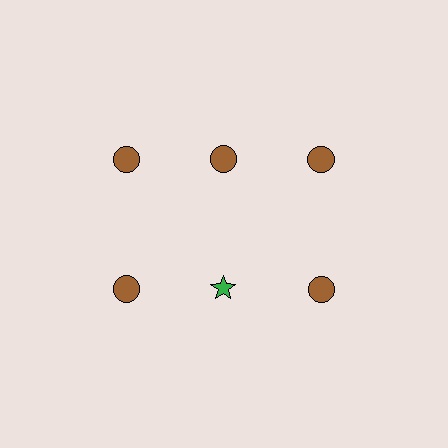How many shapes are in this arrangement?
There are 6 shapes arranged in a grid pattern.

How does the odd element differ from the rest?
It differs in both color (green instead of brown) and shape (star instead of circle).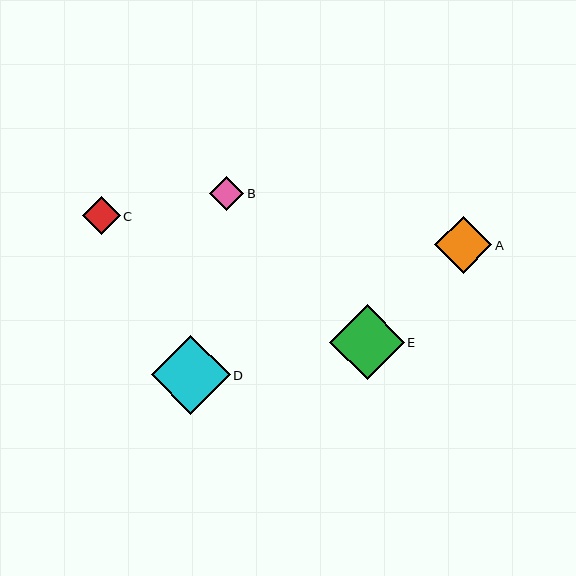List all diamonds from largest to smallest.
From largest to smallest: D, E, A, C, B.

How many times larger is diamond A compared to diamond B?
Diamond A is approximately 1.7 times the size of diamond B.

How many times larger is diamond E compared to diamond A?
Diamond E is approximately 1.3 times the size of diamond A.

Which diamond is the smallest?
Diamond B is the smallest with a size of approximately 34 pixels.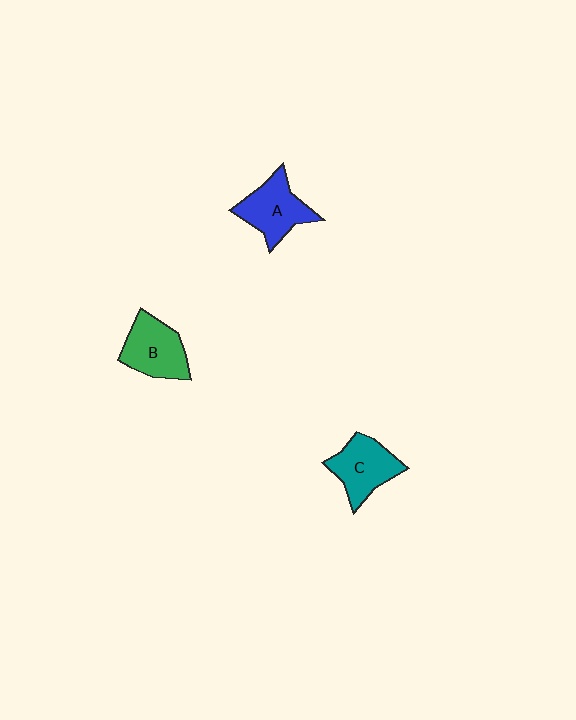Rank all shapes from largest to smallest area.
From largest to smallest: B (green), A (blue), C (teal).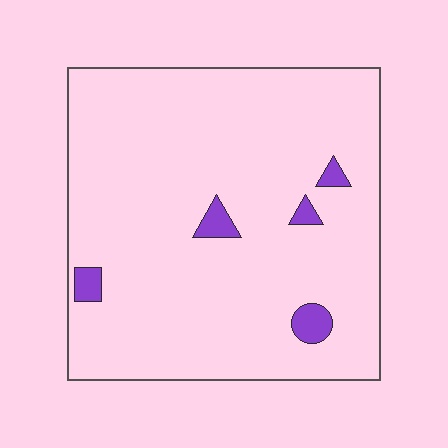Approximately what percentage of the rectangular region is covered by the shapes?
Approximately 5%.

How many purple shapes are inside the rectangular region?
5.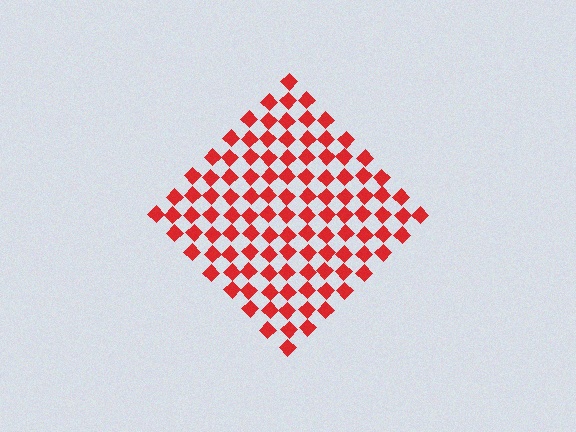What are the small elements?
The small elements are diamonds.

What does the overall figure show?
The overall figure shows a diamond.